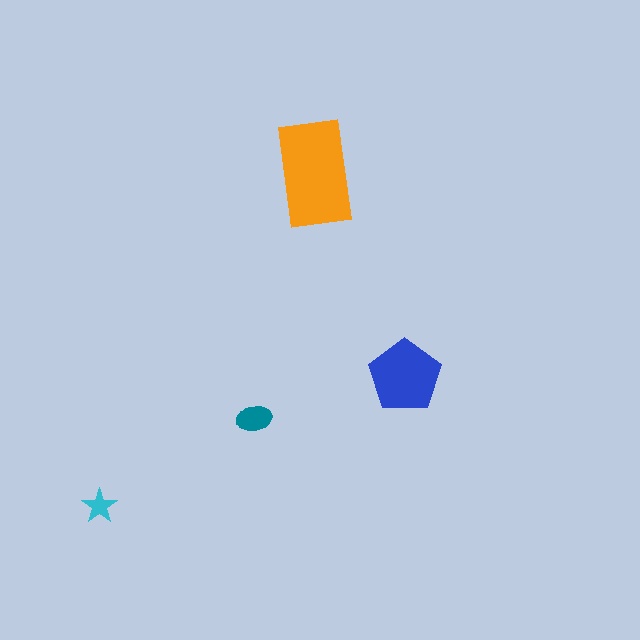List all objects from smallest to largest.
The cyan star, the teal ellipse, the blue pentagon, the orange rectangle.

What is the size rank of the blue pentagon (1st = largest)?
2nd.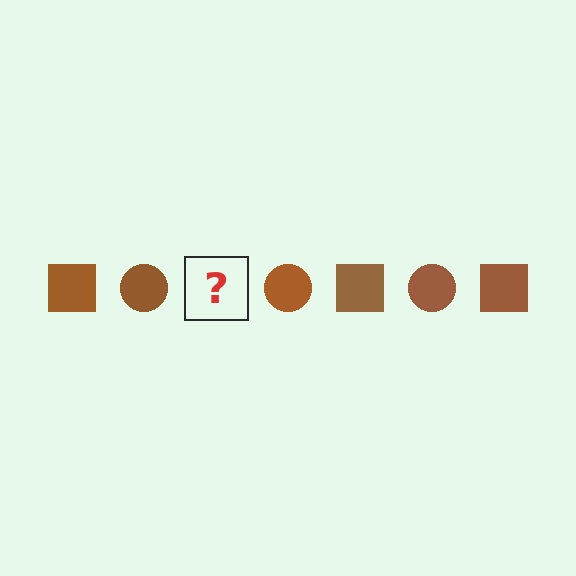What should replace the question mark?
The question mark should be replaced with a brown square.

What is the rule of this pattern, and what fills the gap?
The rule is that the pattern cycles through square, circle shapes in brown. The gap should be filled with a brown square.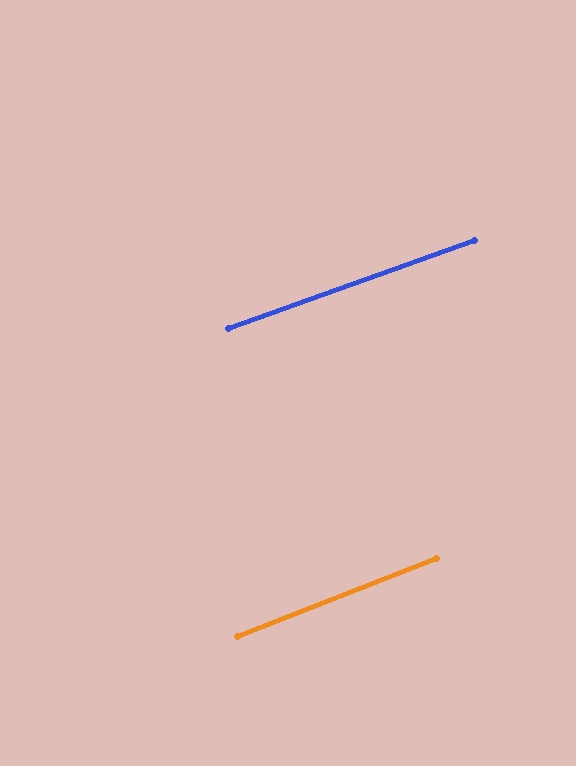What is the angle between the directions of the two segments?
Approximately 2 degrees.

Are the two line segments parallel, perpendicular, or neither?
Parallel — their directions differ by only 1.7°.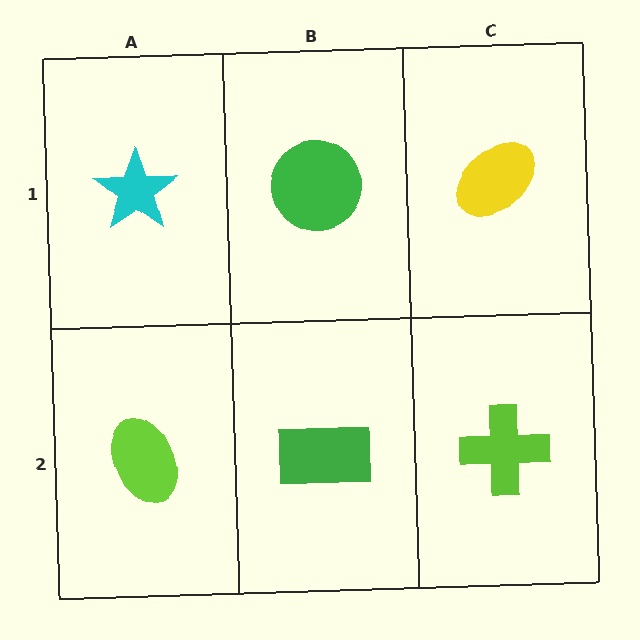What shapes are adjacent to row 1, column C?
A lime cross (row 2, column C), a green circle (row 1, column B).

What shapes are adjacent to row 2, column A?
A cyan star (row 1, column A), a green rectangle (row 2, column B).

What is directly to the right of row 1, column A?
A green circle.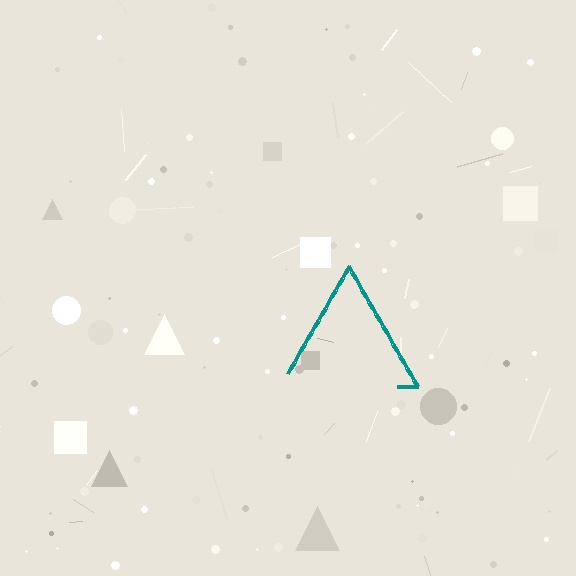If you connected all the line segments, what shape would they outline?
They would outline a triangle.